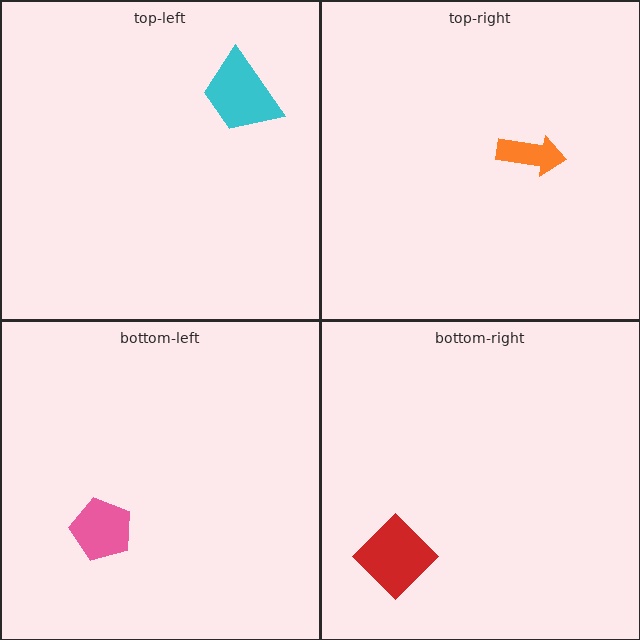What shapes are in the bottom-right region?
The red diamond.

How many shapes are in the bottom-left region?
1.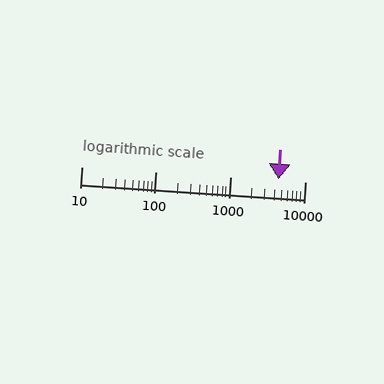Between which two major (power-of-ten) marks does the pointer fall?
The pointer is between 1000 and 10000.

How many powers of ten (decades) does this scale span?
The scale spans 3 decades, from 10 to 10000.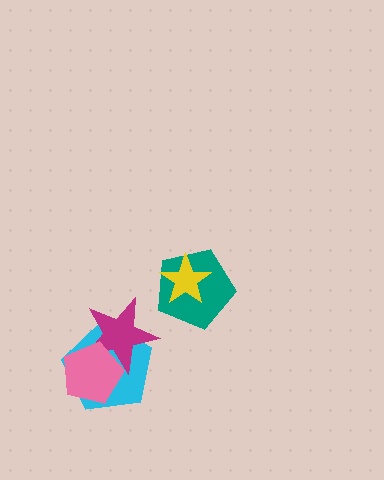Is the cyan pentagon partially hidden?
Yes, it is partially covered by another shape.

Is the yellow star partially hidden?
No, no other shape covers it.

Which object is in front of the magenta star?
The pink pentagon is in front of the magenta star.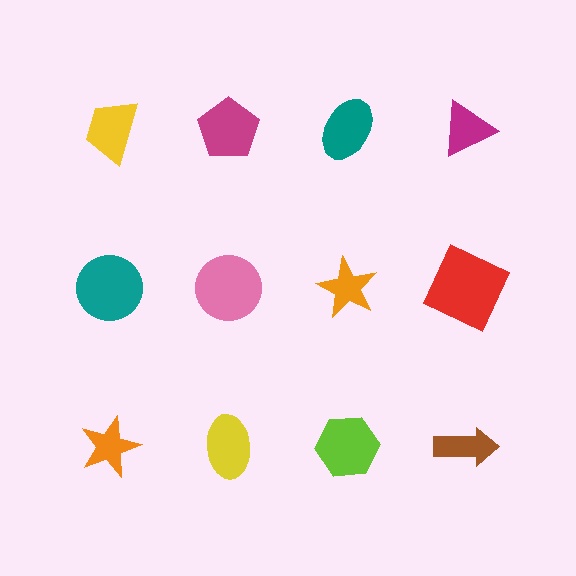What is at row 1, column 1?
A yellow trapezoid.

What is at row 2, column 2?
A pink circle.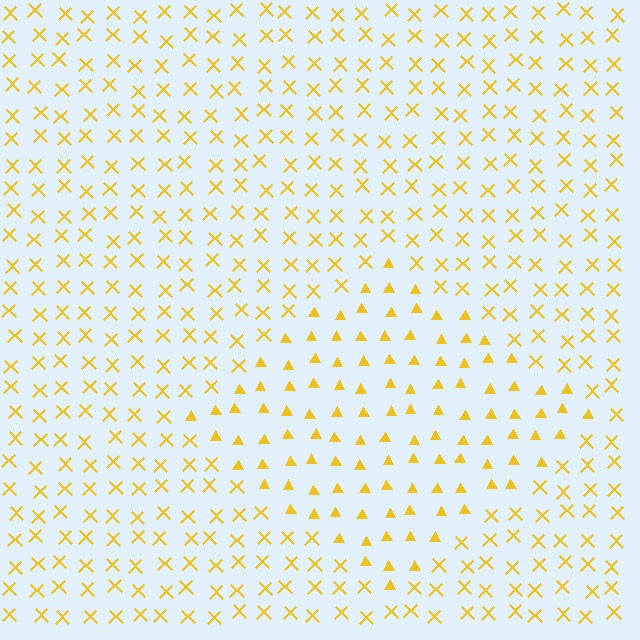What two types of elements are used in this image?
The image uses triangles inside the diamond region and X marks outside it.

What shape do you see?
I see a diamond.